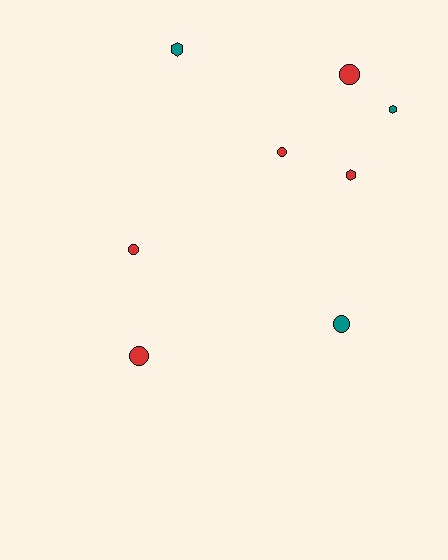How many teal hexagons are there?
There are 2 teal hexagons.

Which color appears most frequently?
Red, with 5 objects.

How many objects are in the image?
There are 8 objects.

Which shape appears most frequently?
Circle, with 5 objects.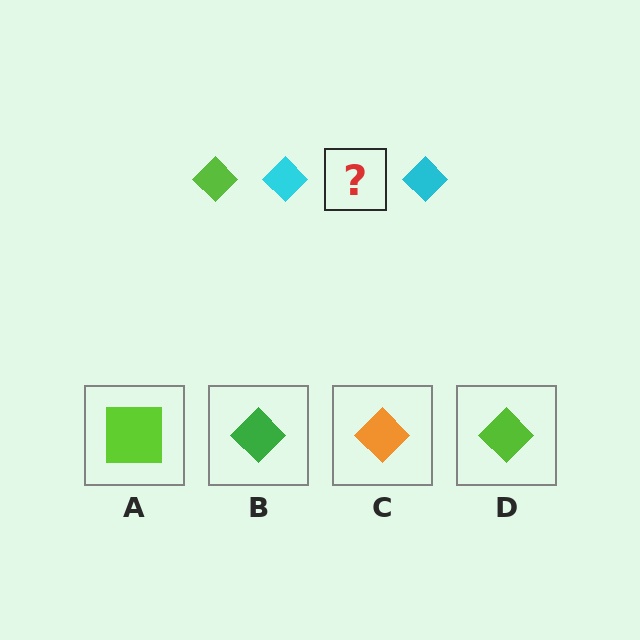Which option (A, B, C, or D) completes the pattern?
D.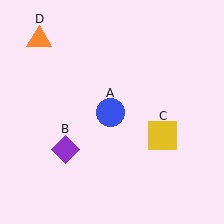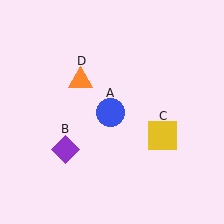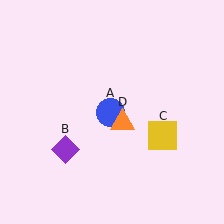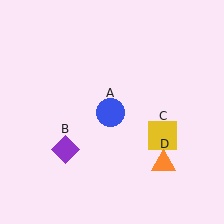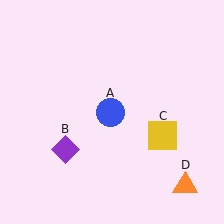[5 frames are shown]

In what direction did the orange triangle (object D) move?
The orange triangle (object D) moved down and to the right.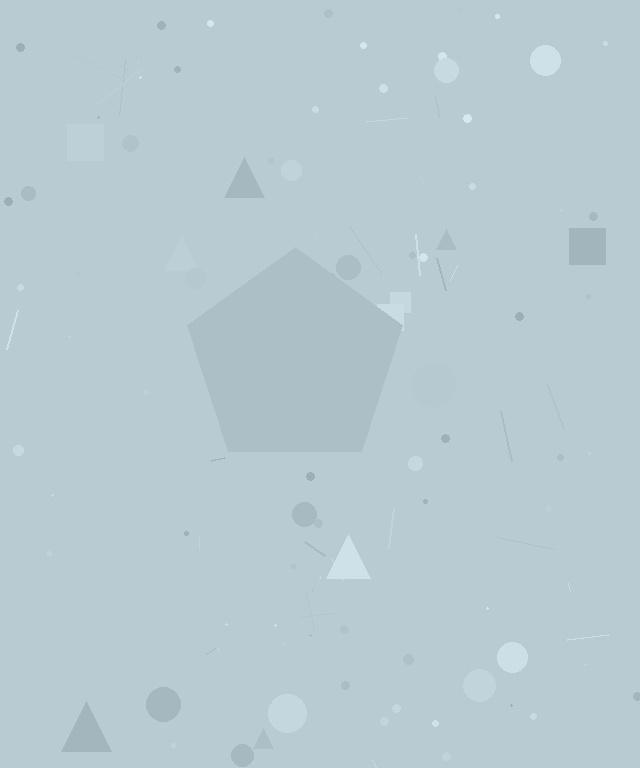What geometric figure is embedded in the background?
A pentagon is embedded in the background.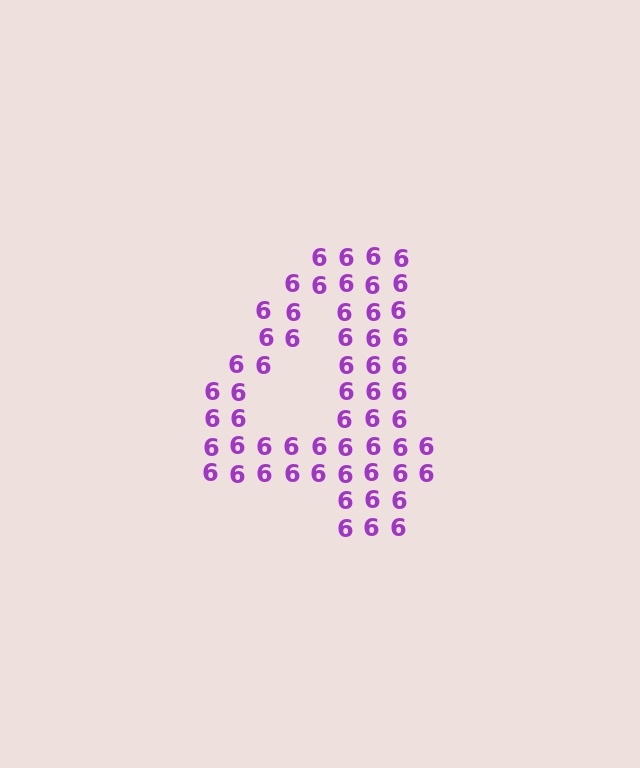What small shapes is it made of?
It is made of small digit 6's.